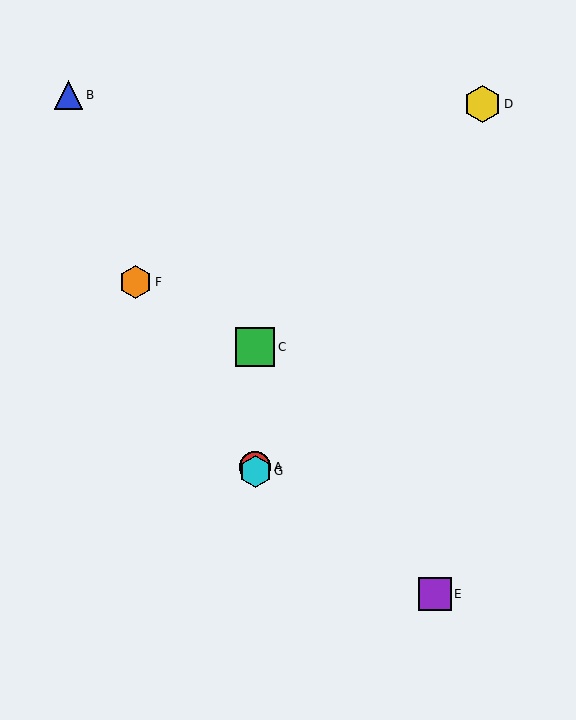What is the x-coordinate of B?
Object B is at x≈68.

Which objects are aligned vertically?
Objects A, C, G are aligned vertically.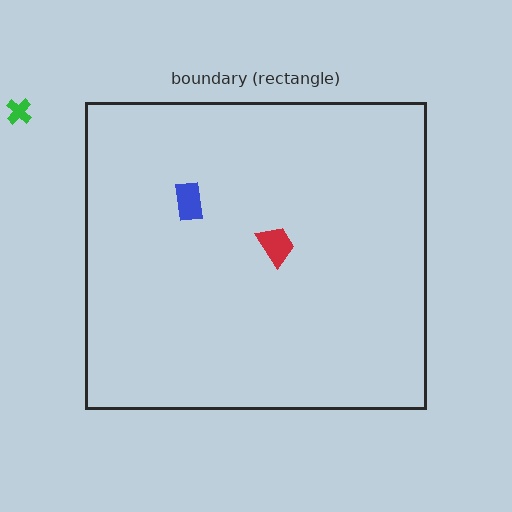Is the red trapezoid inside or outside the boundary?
Inside.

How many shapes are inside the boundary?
2 inside, 1 outside.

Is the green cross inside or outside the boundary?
Outside.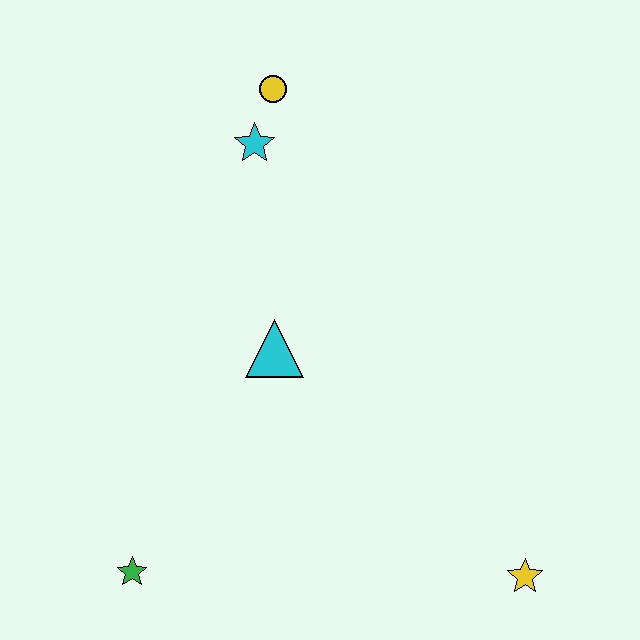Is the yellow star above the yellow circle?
No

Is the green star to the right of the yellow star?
No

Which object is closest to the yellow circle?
The cyan star is closest to the yellow circle.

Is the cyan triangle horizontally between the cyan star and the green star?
No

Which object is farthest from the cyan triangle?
The yellow star is farthest from the cyan triangle.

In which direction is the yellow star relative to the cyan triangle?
The yellow star is to the right of the cyan triangle.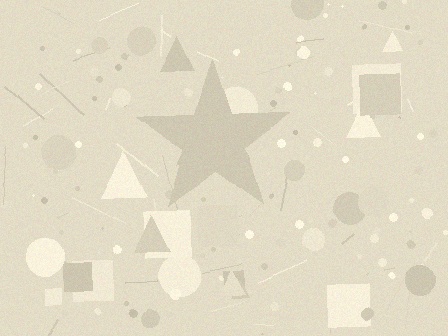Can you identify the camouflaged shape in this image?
The camouflaged shape is a star.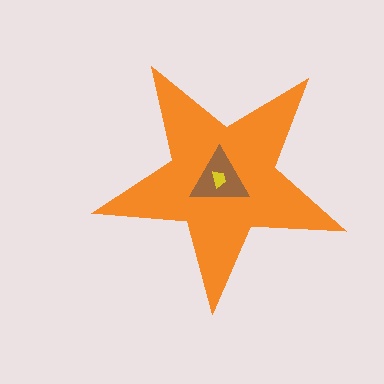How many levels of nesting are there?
3.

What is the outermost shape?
The orange star.